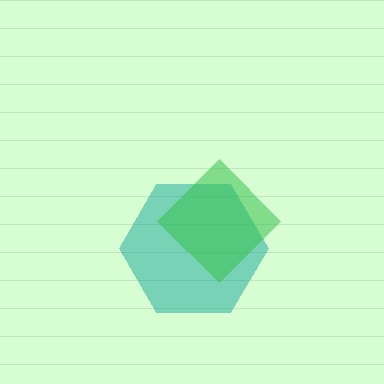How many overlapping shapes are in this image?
There are 2 overlapping shapes in the image.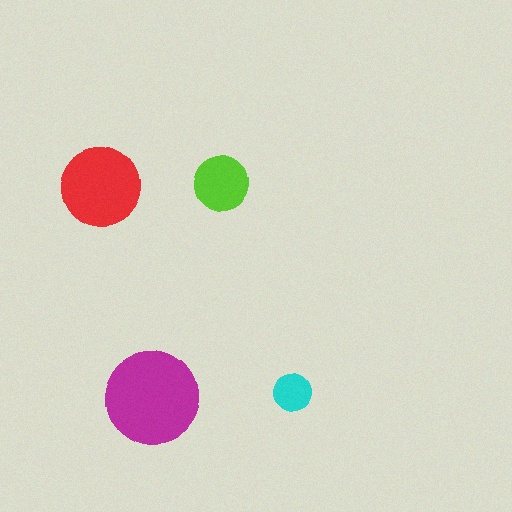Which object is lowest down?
The cyan circle is bottommost.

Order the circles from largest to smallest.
the magenta one, the red one, the lime one, the cyan one.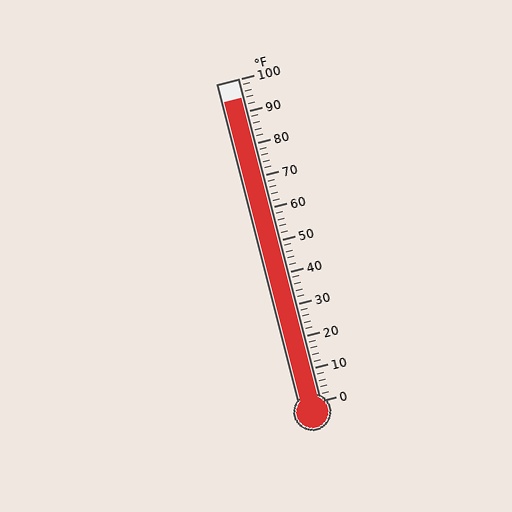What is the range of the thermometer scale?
The thermometer scale ranges from 0°F to 100°F.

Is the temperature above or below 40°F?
The temperature is above 40°F.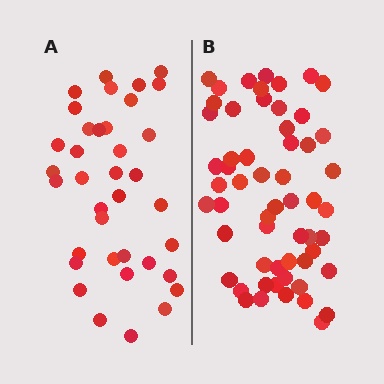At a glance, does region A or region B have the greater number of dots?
Region B (the right region) has more dots.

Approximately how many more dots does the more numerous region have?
Region B has approximately 20 more dots than region A.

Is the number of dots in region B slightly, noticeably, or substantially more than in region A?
Region B has substantially more. The ratio is roughly 1.5 to 1.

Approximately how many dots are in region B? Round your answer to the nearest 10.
About 60 dots. (The exact count is 57, which rounds to 60.)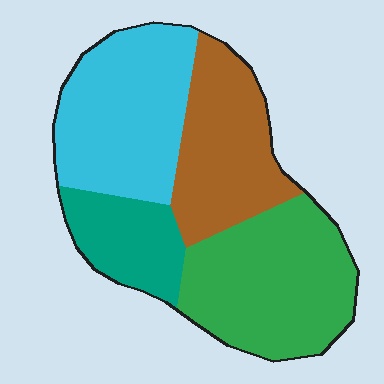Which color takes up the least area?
Teal, at roughly 15%.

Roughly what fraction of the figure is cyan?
Cyan takes up about one third (1/3) of the figure.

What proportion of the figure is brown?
Brown takes up between a sixth and a third of the figure.